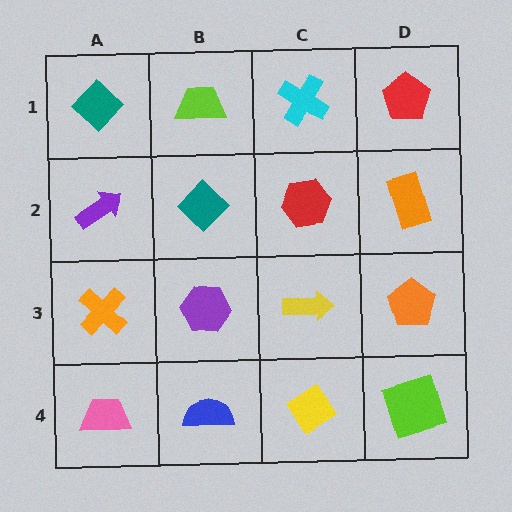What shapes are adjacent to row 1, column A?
A purple arrow (row 2, column A), a lime trapezoid (row 1, column B).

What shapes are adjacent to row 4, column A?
An orange cross (row 3, column A), a blue semicircle (row 4, column B).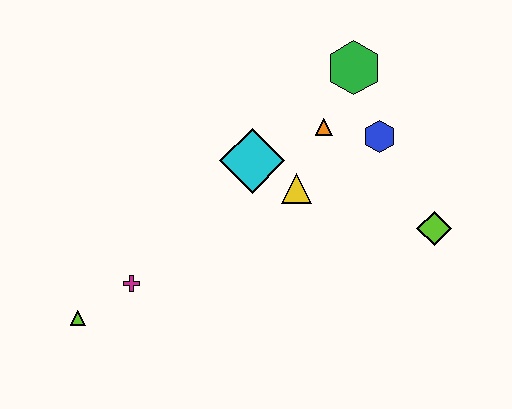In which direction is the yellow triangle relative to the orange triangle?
The yellow triangle is below the orange triangle.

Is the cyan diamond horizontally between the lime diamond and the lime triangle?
Yes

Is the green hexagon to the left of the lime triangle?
No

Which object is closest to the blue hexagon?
The orange triangle is closest to the blue hexagon.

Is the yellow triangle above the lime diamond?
Yes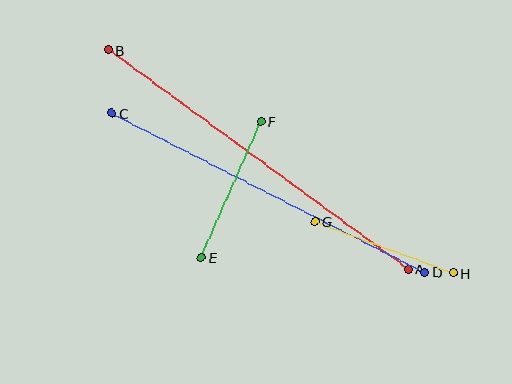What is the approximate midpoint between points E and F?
The midpoint is at approximately (231, 189) pixels.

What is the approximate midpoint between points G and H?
The midpoint is at approximately (384, 247) pixels.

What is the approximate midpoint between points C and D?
The midpoint is at approximately (268, 193) pixels.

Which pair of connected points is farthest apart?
Points A and B are farthest apart.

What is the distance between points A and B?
The distance is approximately 372 pixels.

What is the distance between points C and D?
The distance is approximately 351 pixels.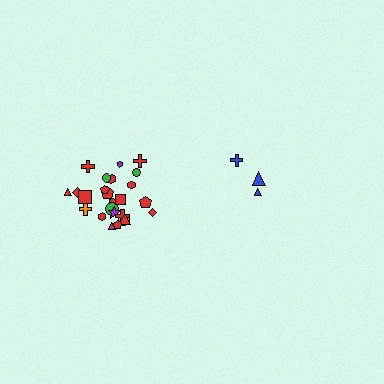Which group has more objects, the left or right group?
The left group.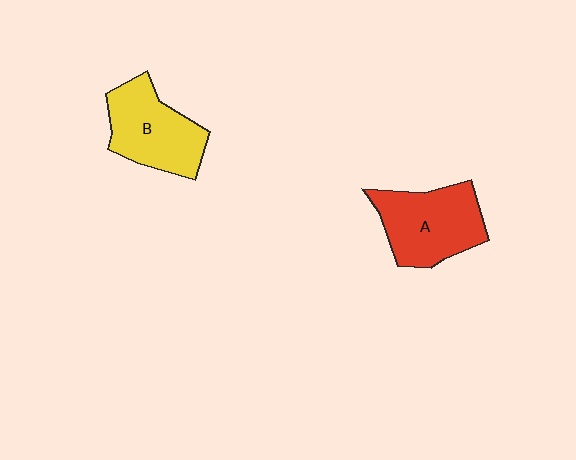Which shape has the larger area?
Shape A (red).